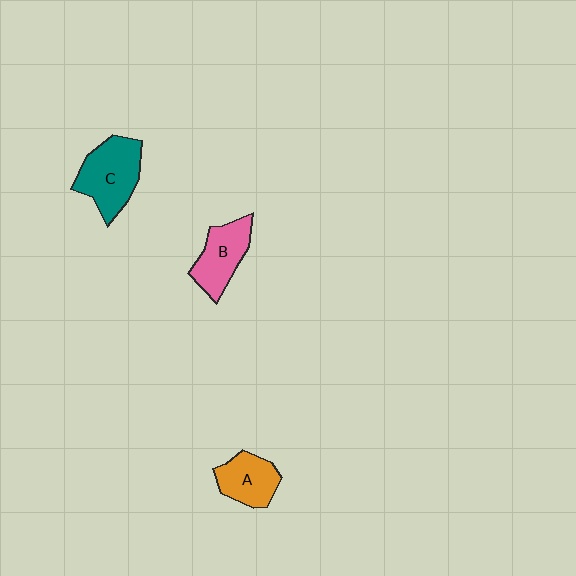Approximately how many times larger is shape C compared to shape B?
Approximately 1.3 times.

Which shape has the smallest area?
Shape A (orange).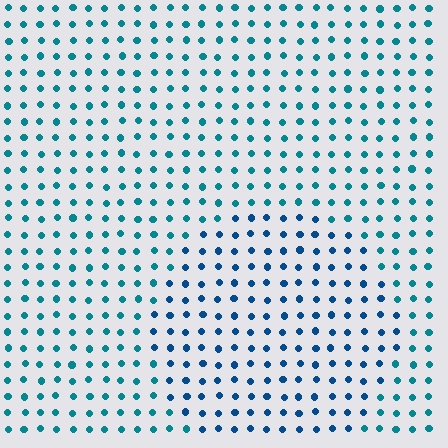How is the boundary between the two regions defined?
The boundary is defined purely by a slight shift in hue (about 26 degrees). Spacing, size, and orientation are identical on both sides.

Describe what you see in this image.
The image is filled with small teal elements in a uniform arrangement. A circle-shaped region is visible where the elements are tinted to a slightly different hue, forming a subtle color boundary.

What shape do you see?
I see a circle.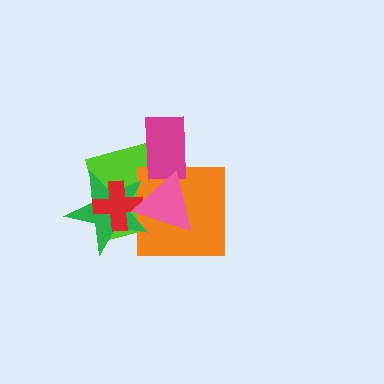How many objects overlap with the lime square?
5 objects overlap with the lime square.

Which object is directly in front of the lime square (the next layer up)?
The orange square is directly in front of the lime square.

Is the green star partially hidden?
Yes, it is partially covered by another shape.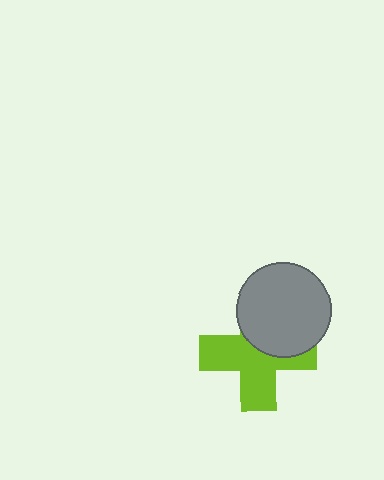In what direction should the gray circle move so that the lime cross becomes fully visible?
The gray circle should move up. That is the shortest direction to clear the overlap and leave the lime cross fully visible.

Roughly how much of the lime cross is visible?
About half of it is visible (roughly 61%).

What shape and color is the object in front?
The object in front is a gray circle.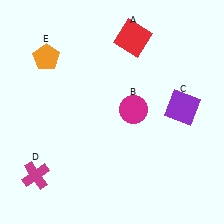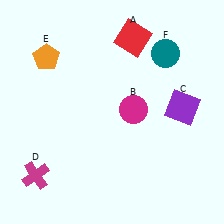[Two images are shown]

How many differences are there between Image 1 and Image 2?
There is 1 difference between the two images.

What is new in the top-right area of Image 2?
A teal circle (F) was added in the top-right area of Image 2.